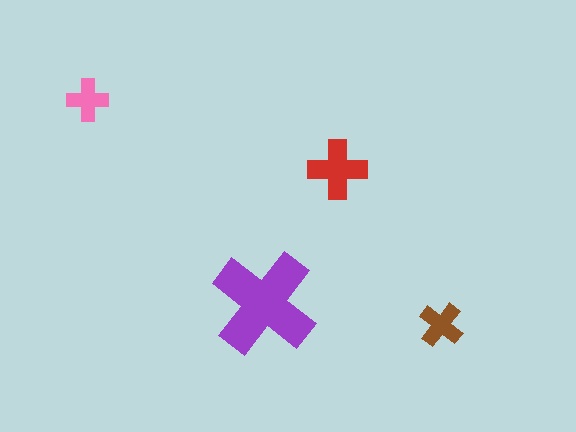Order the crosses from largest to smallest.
the purple one, the red one, the brown one, the pink one.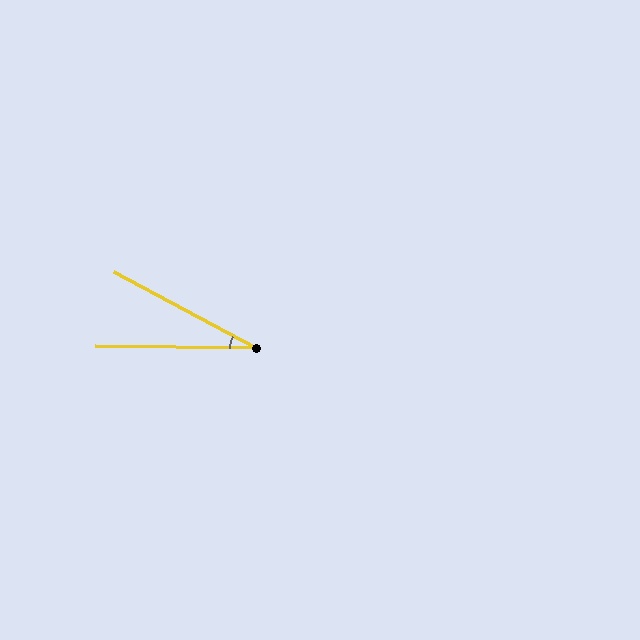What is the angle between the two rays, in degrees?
Approximately 27 degrees.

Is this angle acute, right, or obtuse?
It is acute.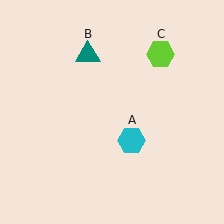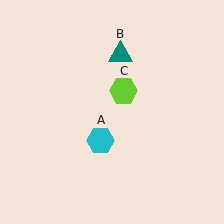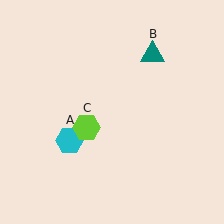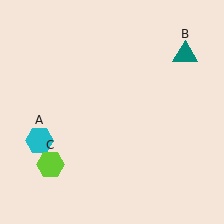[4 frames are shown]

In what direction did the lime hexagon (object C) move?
The lime hexagon (object C) moved down and to the left.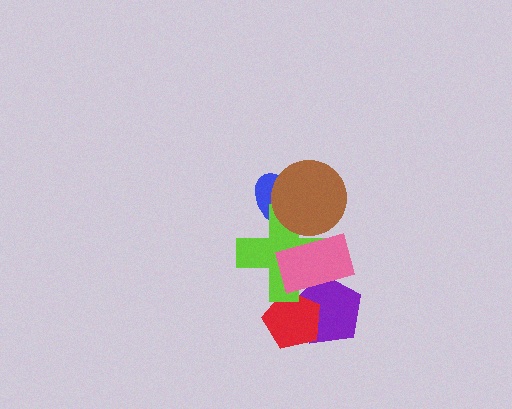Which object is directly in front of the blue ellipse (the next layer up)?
The lime cross is directly in front of the blue ellipse.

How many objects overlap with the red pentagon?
2 objects overlap with the red pentagon.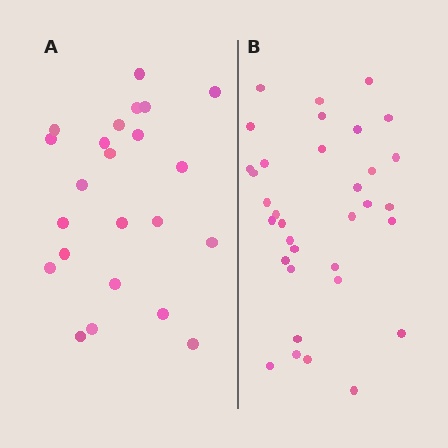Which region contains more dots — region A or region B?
Region B (the right region) has more dots.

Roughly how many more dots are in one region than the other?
Region B has roughly 12 or so more dots than region A.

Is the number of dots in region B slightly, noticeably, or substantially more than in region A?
Region B has substantially more. The ratio is roughly 1.5 to 1.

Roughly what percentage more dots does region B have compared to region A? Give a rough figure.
About 50% more.